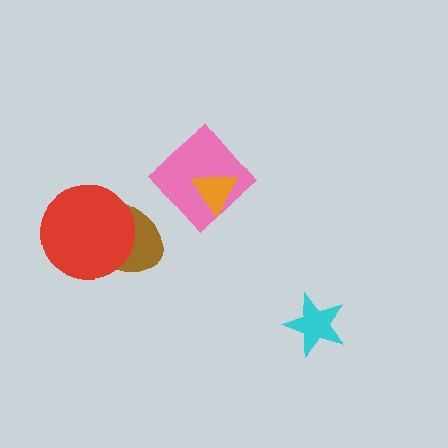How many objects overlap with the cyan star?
0 objects overlap with the cyan star.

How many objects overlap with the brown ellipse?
1 object overlaps with the brown ellipse.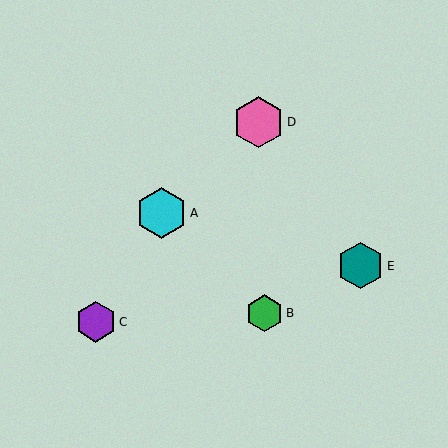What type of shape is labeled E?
Shape E is a teal hexagon.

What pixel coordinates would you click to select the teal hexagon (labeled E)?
Click at (361, 266) to select the teal hexagon E.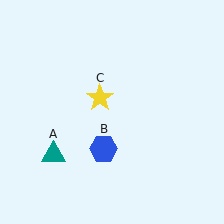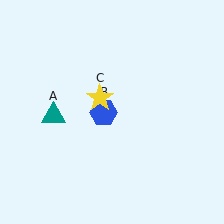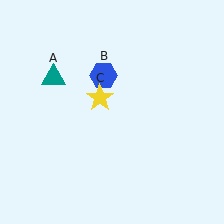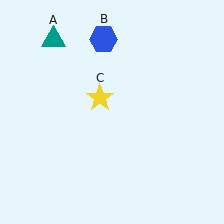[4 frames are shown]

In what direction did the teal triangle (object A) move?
The teal triangle (object A) moved up.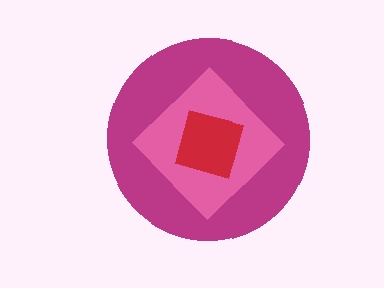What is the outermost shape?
The magenta circle.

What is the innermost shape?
The red square.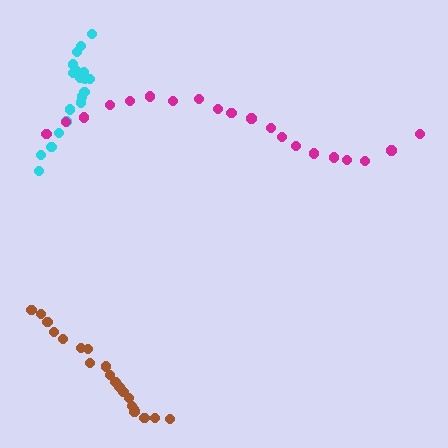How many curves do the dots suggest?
There are 3 distinct paths.